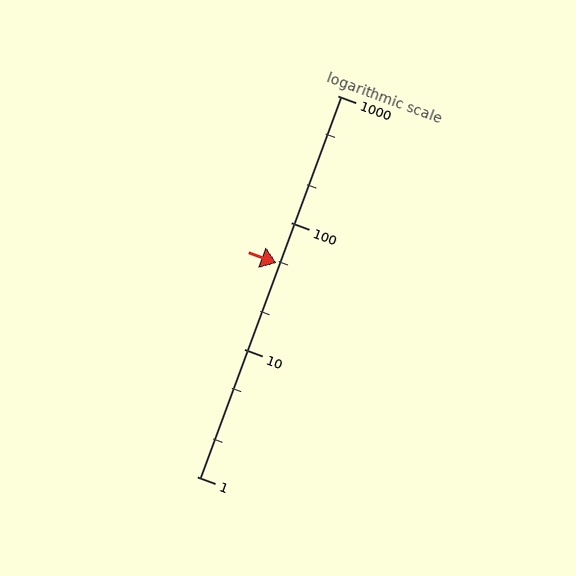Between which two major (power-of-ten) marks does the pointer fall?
The pointer is between 10 and 100.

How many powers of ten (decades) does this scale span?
The scale spans 3 decades, from 1 to 1000.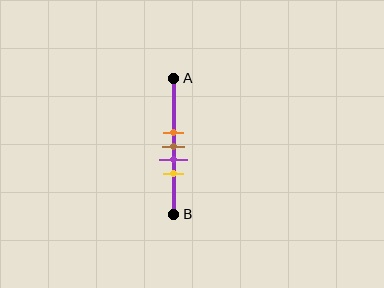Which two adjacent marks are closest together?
The orange and brown marks are the closest adjacent pair.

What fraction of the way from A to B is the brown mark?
The brown mark is approximately 50% (0.5) of the way from A to B.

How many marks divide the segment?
There are 4 marks dividing the segment.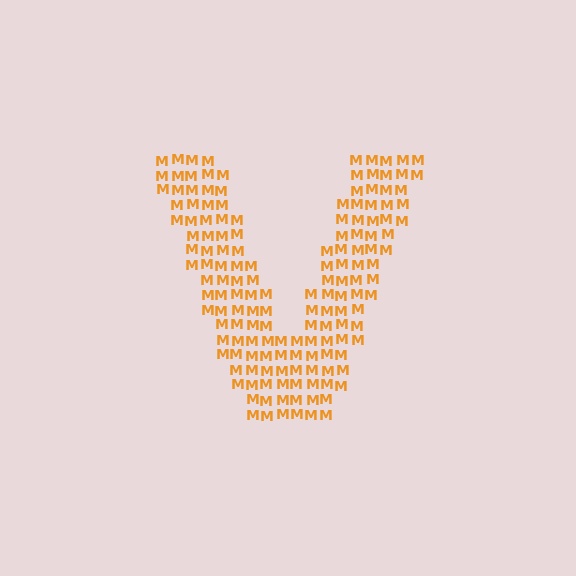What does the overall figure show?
The overall figure shows the letter V.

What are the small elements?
The small elements are letter M's.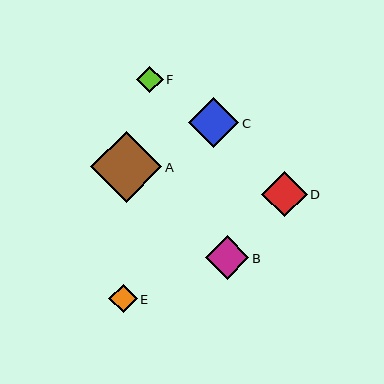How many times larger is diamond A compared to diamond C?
Diamond A is approximately 1.4 times the size of diamond C.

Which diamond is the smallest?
Diamond F is the smallest with a size of approximately 26 pixels.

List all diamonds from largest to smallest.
From largest to smallest: A, C, D, B, E, F.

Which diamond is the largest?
Diamond A is the largest with a size of approximately 71 pixels.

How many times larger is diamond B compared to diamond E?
Diamond B is approximately 1.5 times the size of diamond E.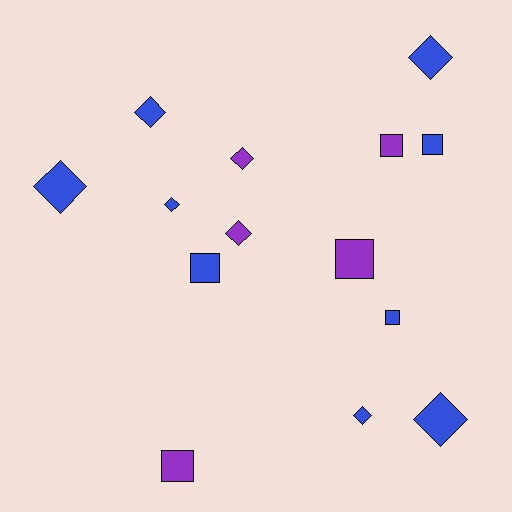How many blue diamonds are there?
There are 6 blue diamonds.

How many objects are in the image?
There are 14 objects.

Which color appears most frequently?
Blue, with 9 objects.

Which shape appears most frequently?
Diamond, with 8 objects.